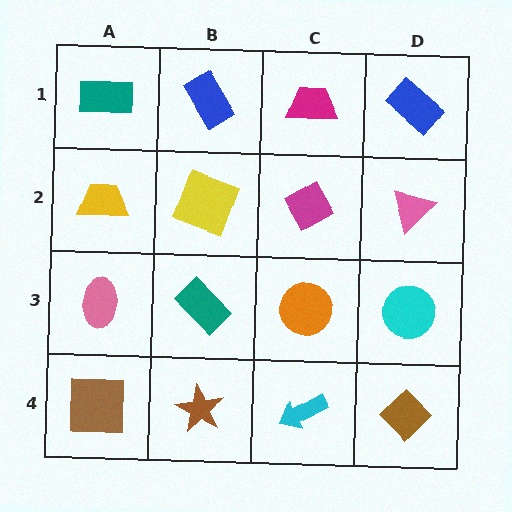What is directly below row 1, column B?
A yellow square.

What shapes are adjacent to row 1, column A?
A yellow trapezoid (row 2, column A), a blue rectangle (row 1, column B).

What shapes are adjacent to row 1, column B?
A yellow square (row 2, column B), a teal rectangle (row 1, column A), a magenta trapezoid (row 1, column C).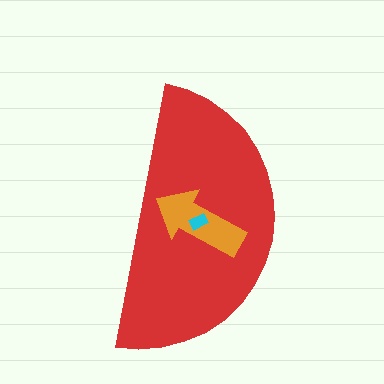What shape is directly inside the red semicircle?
The orange arrow.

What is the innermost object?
The cyan rectangle.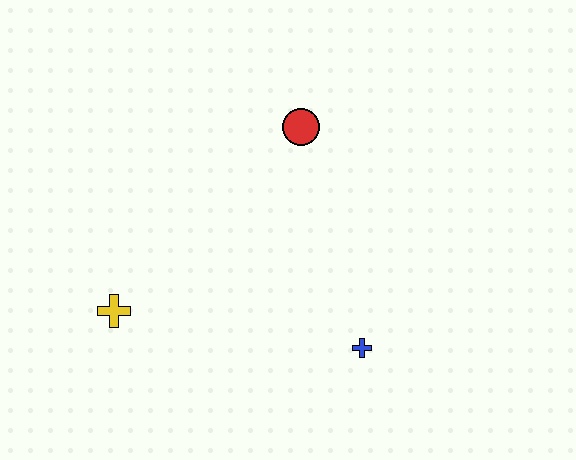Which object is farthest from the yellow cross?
The red circle is farthest from the yellow cross.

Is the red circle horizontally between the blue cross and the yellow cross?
Yes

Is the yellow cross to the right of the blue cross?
No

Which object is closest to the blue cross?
The red circle is closest to the blue cross.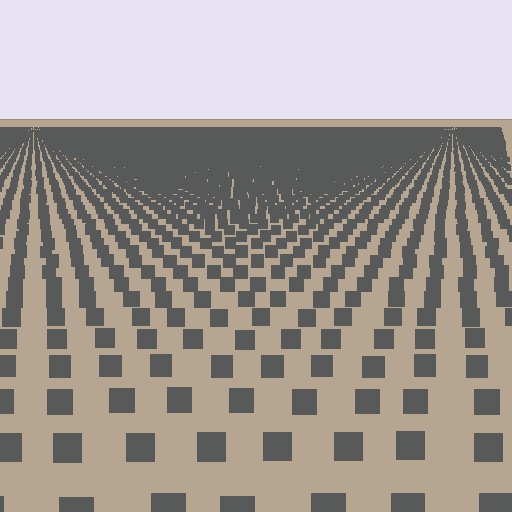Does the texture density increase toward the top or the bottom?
Density increases toward the top.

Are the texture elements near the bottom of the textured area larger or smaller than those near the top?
Larger. Near the bottom, elements are closer to the viewer and appear at a bigger on-screen size.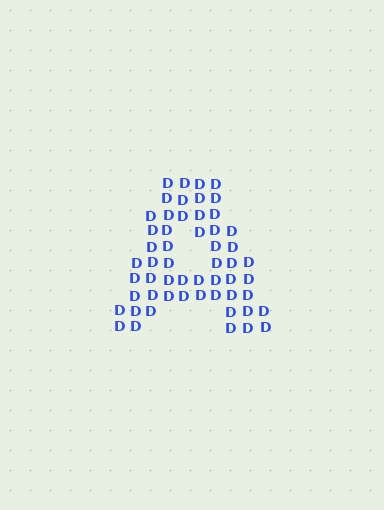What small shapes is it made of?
It is made of small letter D's.